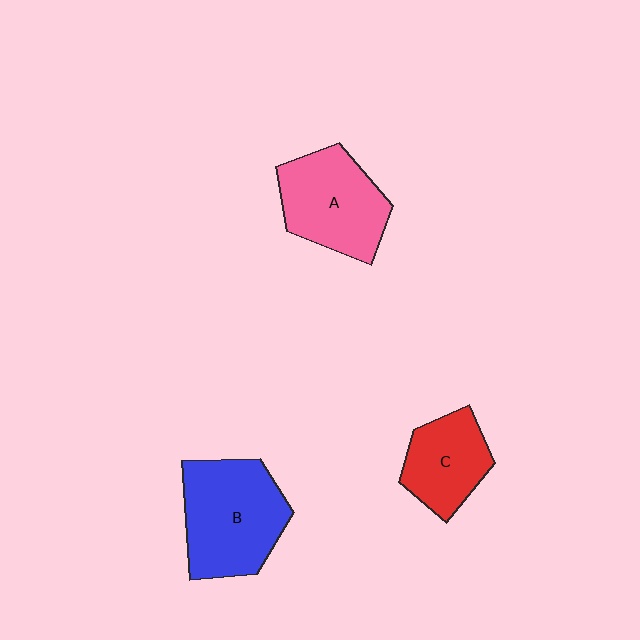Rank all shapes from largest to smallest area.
From largest to smallest: B (blue), A (pink), C (red).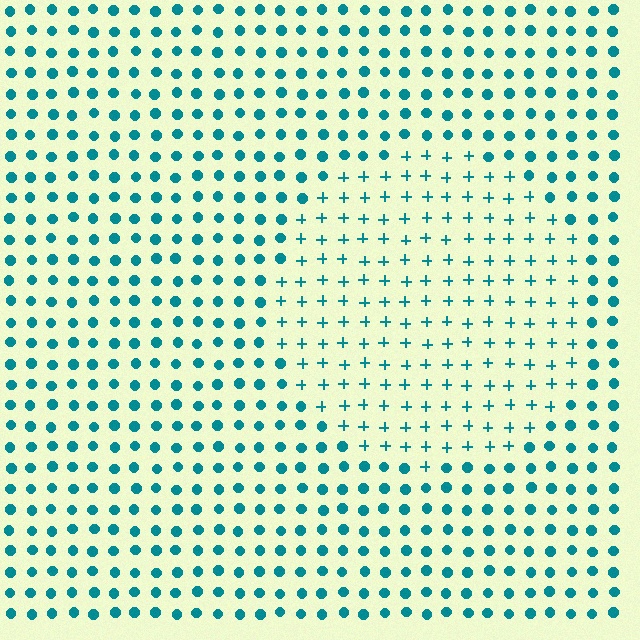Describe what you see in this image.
The image is filled with small teal elements arranged in a uniform grid. A circle-shaped region contains plus signs, while the surrounding area contains circles. The boundary is defined purely by the change in element shape.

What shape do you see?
I see a circle.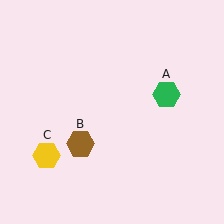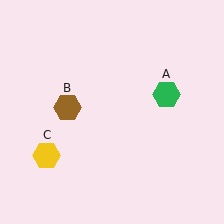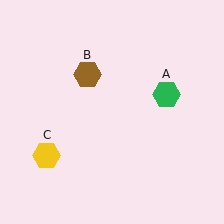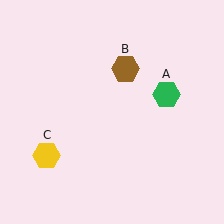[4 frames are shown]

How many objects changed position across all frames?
1 object changed position: brown hexagon (object B).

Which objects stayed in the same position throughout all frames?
Green hexagon (object A) and yellow hexagon (object C) remained stationary.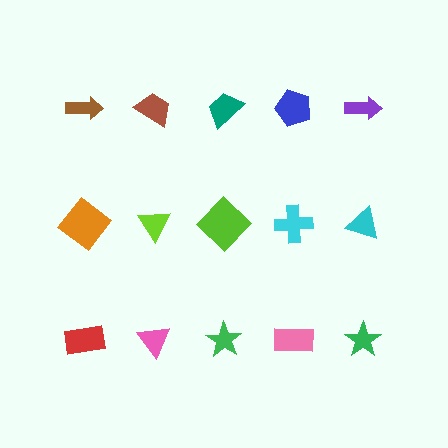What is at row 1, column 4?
A blue pentagon.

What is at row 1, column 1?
A brown arrow.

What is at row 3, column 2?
A pink triangle.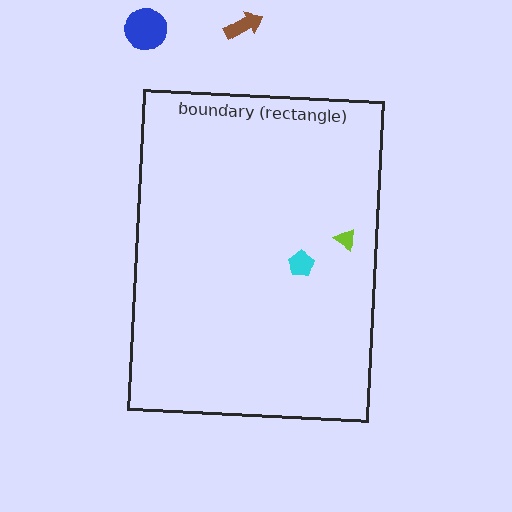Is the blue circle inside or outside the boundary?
Outside.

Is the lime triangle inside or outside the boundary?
Inside.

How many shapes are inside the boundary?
2 inside, 2 outside.